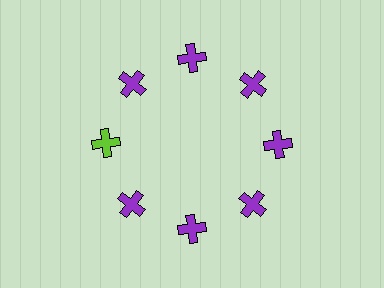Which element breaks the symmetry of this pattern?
The lime cross at roughly the 9 o'clock position breaks the symmetry. All other shapes are purple crosses.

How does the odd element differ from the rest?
It has a different color: lime instead of purple.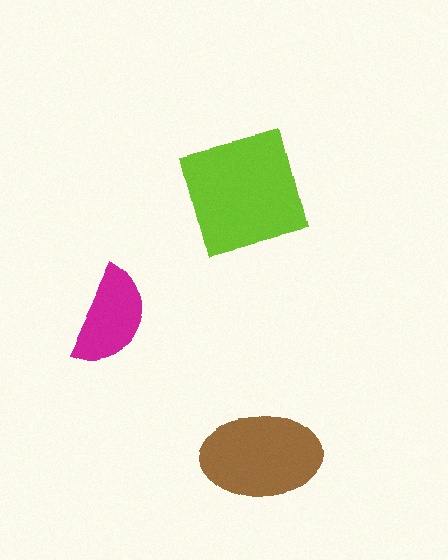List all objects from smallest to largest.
The magenta semicircle, the brown ellipse, the lime square.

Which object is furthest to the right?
The brown ellipse is rightmost.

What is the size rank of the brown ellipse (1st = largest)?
2nd.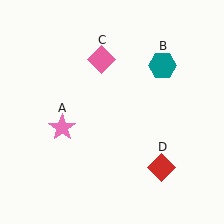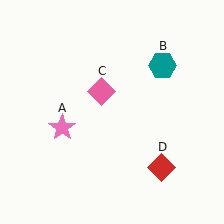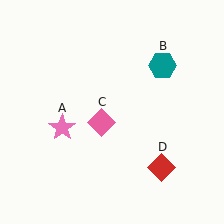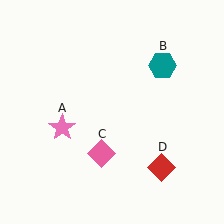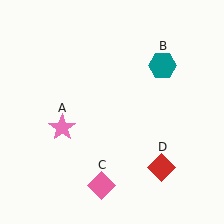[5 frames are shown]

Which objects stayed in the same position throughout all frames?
Pink star (object A) and teal hexagon (object B) and red diamond (object D) remained stationary.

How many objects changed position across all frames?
1 object changed position: pink diamond (object C).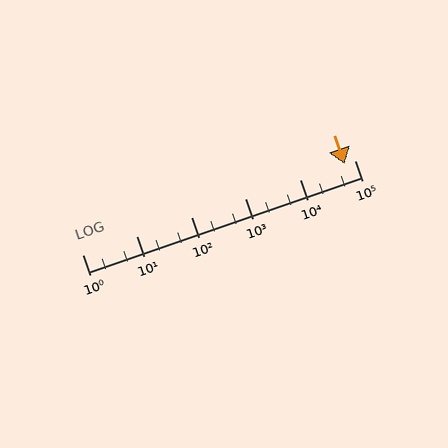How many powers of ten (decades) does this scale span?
The scale spans 5 decades, from 1 to 100000.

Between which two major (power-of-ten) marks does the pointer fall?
The pointer is between 10000 and 100000.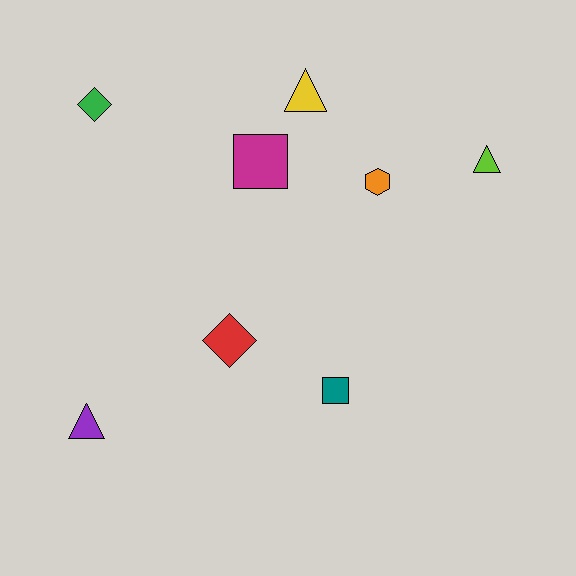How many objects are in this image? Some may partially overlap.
There are 8 objects.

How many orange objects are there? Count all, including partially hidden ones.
There is 1 orange object.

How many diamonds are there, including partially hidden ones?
There are 2 diamonds.